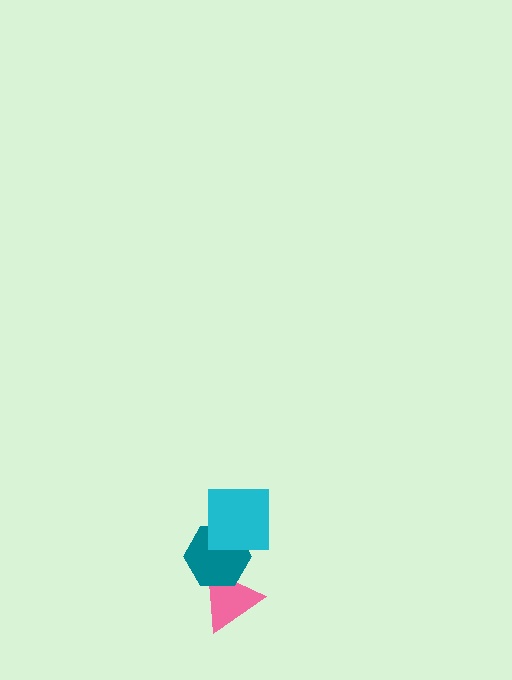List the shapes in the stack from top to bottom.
From top to bottom: the cyan square, the teal hexagon, the pink triangle.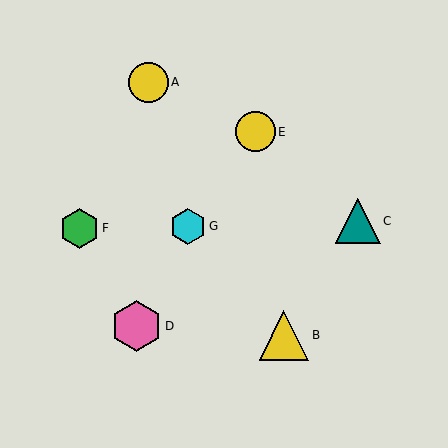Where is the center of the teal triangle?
The center of the teal triangle is at (358, 221).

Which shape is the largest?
The pink hexagon (labeled D) is the largest.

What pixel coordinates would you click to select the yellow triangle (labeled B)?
Click at (284, 335) to select the yellow triangle B.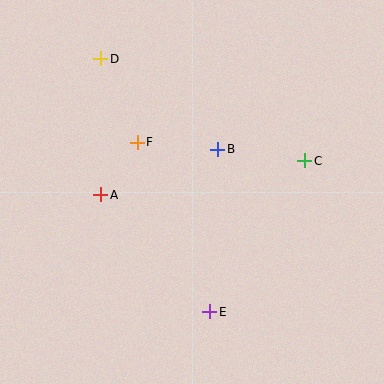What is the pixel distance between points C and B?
The distance between C and B is 87 pixels.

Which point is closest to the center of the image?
Point B at (218, 149) is closest to the center.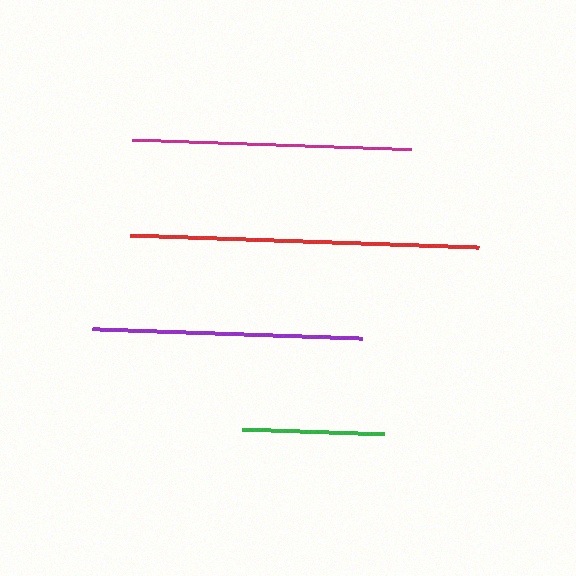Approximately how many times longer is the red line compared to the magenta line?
The red line is approximately 1.2 times the length of the magenta line.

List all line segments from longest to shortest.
From longest to shortest: red, magenta, purple, green.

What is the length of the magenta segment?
The magenta segment is approximately 279 pixels long.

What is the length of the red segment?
The red segment is approximately 349 pixels long.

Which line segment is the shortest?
The green line is the shortest at approximately 142 pixels.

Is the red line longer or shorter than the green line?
The red line is longer than the green line.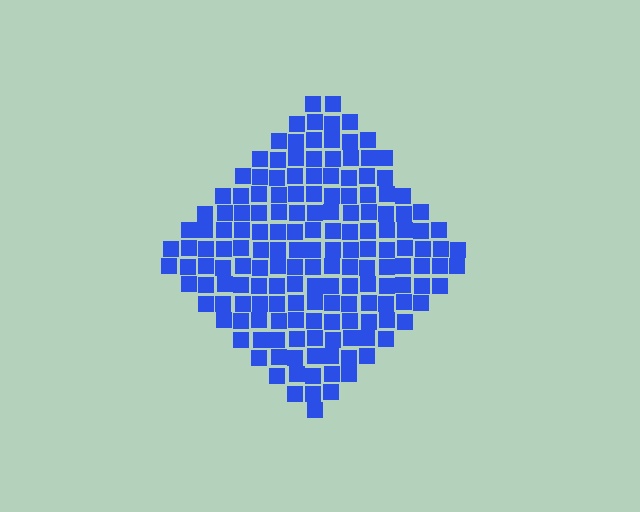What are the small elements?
The small elements are squares.